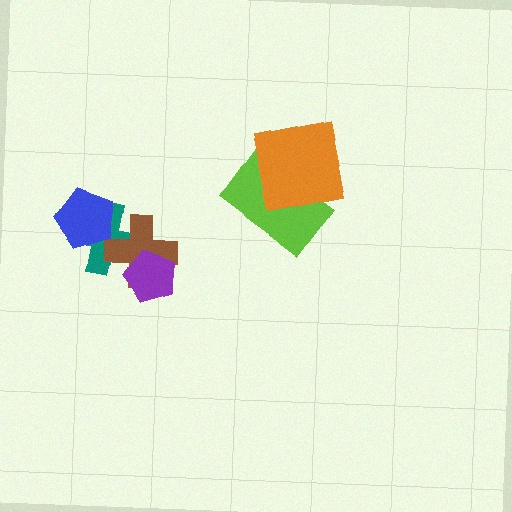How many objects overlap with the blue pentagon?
1 object overlaps with the blue pentagon.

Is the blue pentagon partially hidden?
No, no other shape covers it.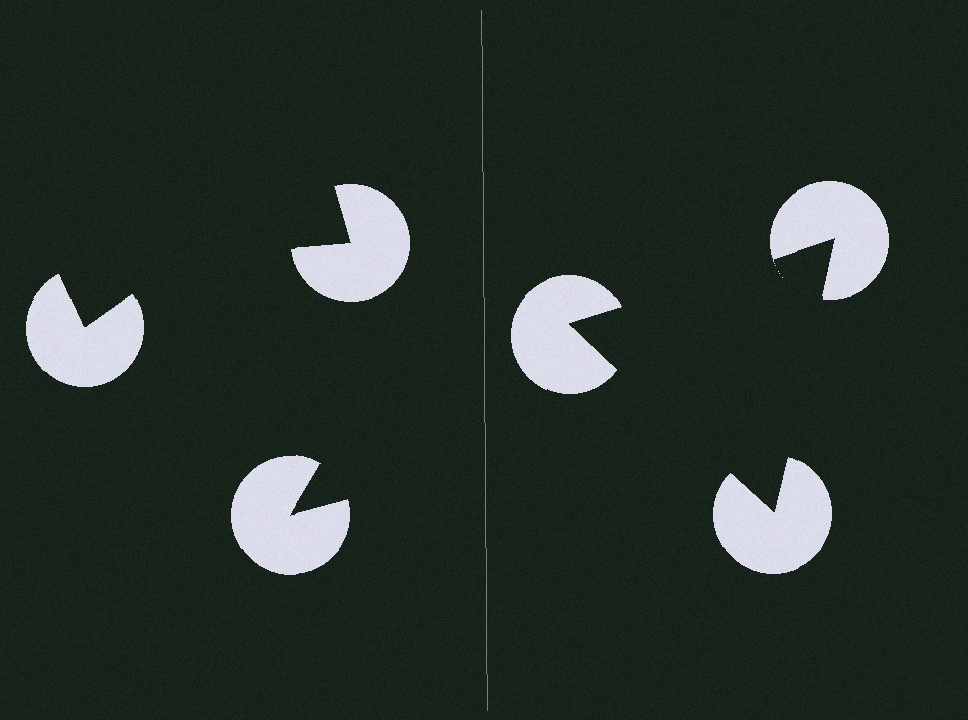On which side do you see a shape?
An illusory triangle appears on the right side. On the left side the wedge cuts are rotated, so no coherent shape forms.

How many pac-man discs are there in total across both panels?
6 — 3 on each side.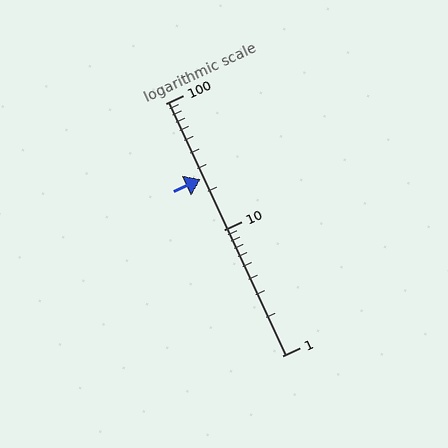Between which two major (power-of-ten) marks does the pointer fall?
The pointer is between 10 and 100.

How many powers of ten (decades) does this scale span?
The scale spans 2 decades, from 1 to 100.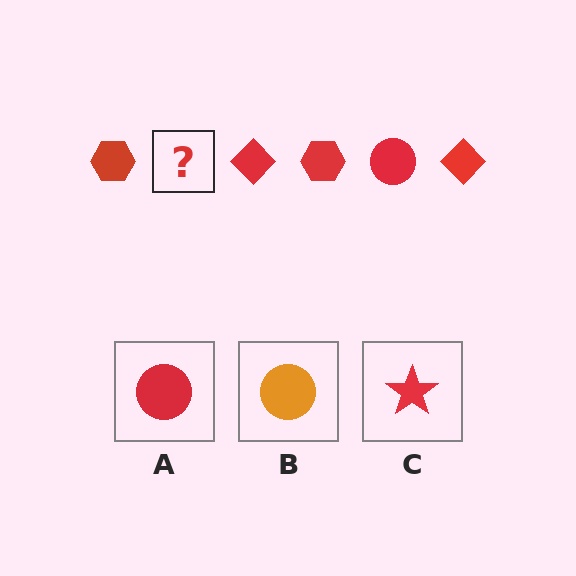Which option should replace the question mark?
Option A.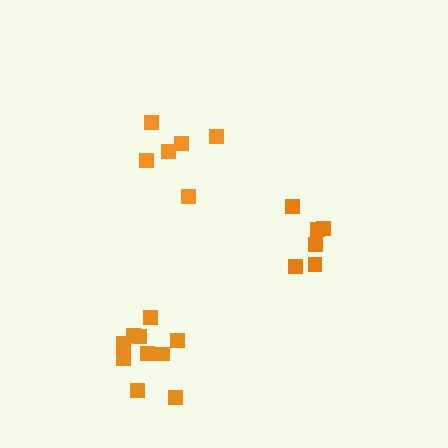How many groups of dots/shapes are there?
There are 3 groups.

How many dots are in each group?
Group 1: 6 dots, Group 2: 6 dots, Group 3: 10 dots (22 total).